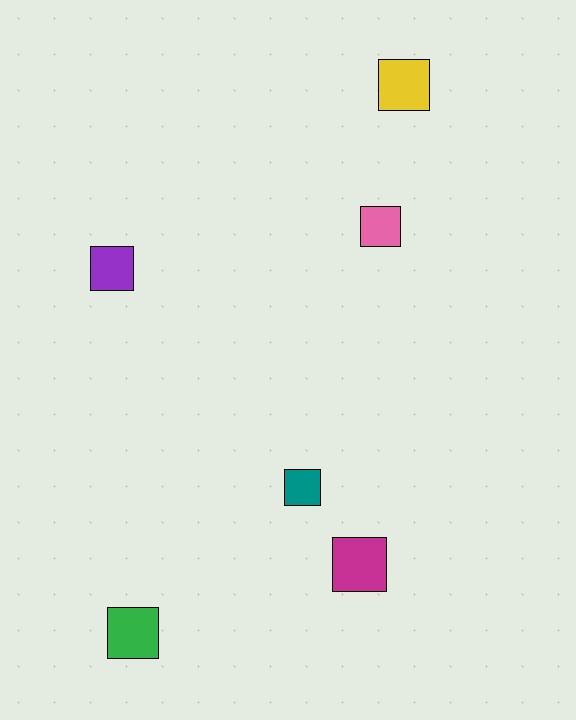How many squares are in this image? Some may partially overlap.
There are 6 squares.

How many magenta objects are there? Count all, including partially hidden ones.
There is 1 magenta object.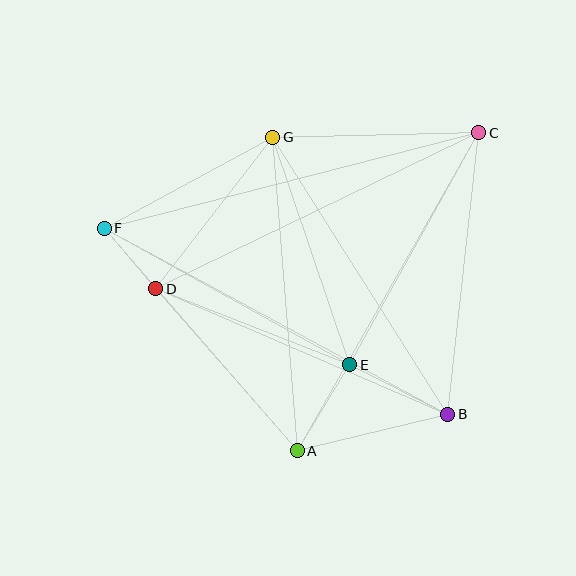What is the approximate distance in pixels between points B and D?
The distance between B and D is approximately 318 pixels.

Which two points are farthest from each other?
Points B and F are farthest from each other.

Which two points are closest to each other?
Points D and F are closest to each other.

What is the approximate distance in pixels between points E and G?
The distance between E and G is approximately 240 pixels.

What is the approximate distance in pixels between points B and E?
The distance between B and E is approximately 109 pixels.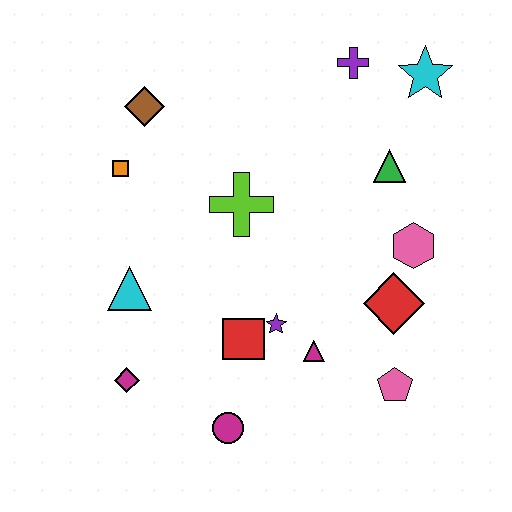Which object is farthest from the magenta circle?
The cyan star is farthest from the magenta circle.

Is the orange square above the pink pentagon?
Yes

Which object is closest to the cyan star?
The purple cross is closest to the cyan star.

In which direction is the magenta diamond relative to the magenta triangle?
The magenta diamond is to the left of the magenta triangle.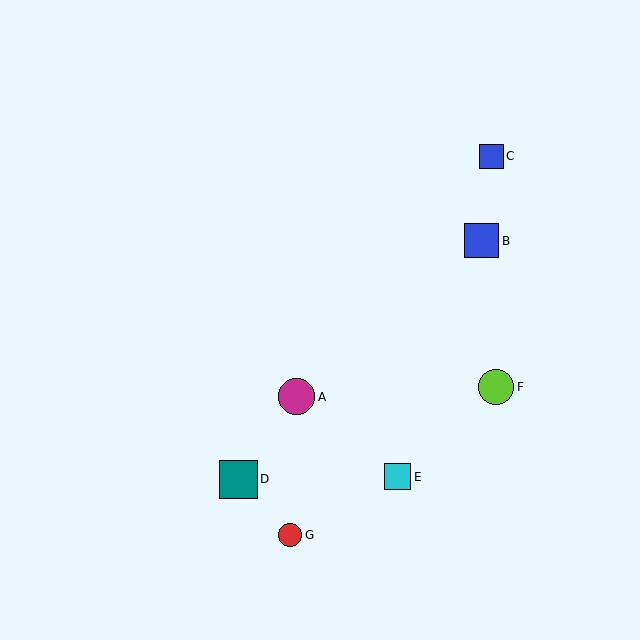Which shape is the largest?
The teal square (labeled D) is the largest.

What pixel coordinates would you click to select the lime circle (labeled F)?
Click at (496, 387) to select the lime circle F.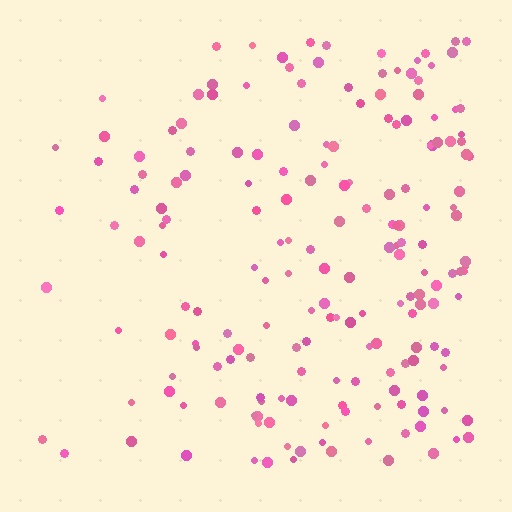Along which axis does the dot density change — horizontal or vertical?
Horizontal.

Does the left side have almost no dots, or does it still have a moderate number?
Still a moderate number, just noticeably fewer than the right.